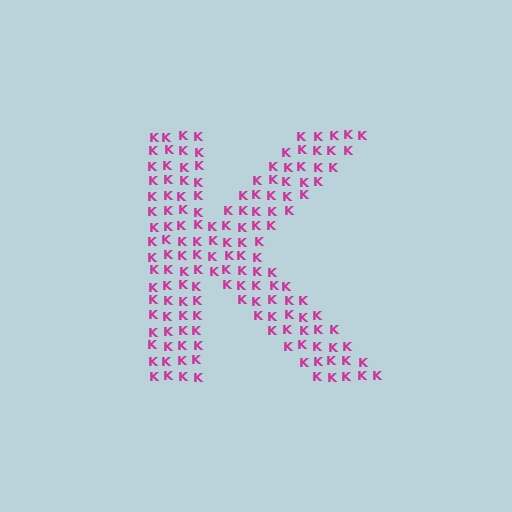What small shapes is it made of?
It is made of small letter K's.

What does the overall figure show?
The overall figure shows the letter K.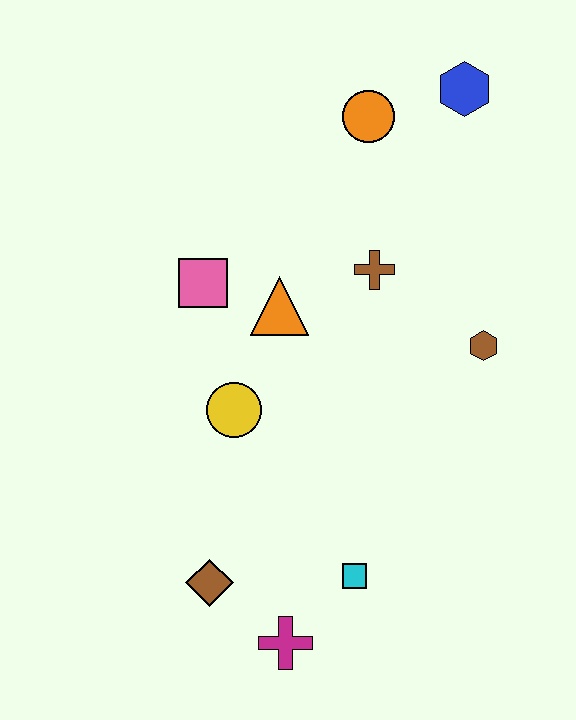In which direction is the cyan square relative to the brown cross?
The cyan square is below the brown cross.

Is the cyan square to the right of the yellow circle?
Yes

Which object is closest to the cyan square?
The magenta cross is closest to the cyan square.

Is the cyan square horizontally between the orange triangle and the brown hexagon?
Yes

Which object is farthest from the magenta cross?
The blue hexagon is farthest from the magenta cross.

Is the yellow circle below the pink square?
Yes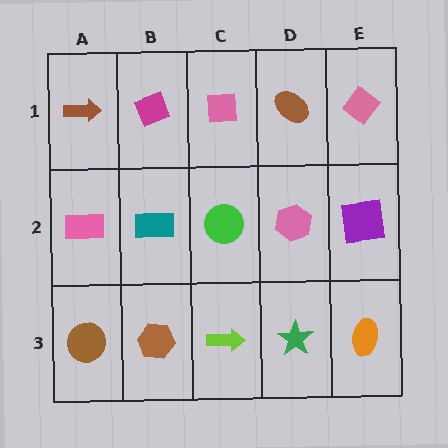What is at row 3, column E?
An orange ellipse.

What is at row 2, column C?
A green circle.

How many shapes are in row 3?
5 shapes.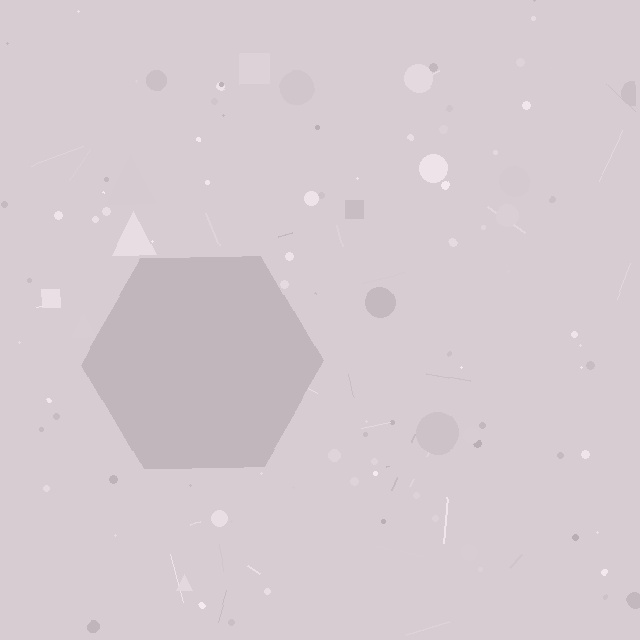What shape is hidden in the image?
A hexagon is hidden in the image.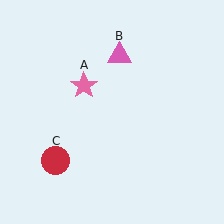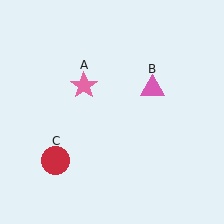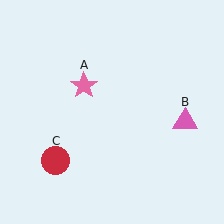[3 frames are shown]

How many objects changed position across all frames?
1 object changed position: pink triangle (object B).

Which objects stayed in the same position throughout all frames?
Pink star (object A) and red circle (object C) remained stationary.